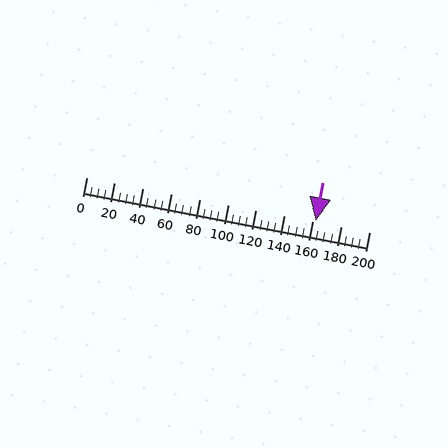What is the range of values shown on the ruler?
The ruler shows values from 0 to 200.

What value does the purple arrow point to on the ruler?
The purple arrow points to approximately 162.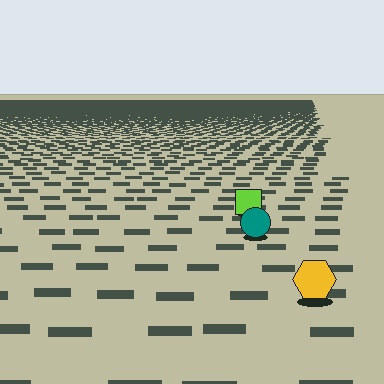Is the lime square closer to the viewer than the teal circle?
No. The teal circle is closer — you can tell from the texture gradient: the ground texture is coarser near it.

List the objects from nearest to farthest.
From nearest to farthest: the yellow hexagon, the teal circle, the lime square.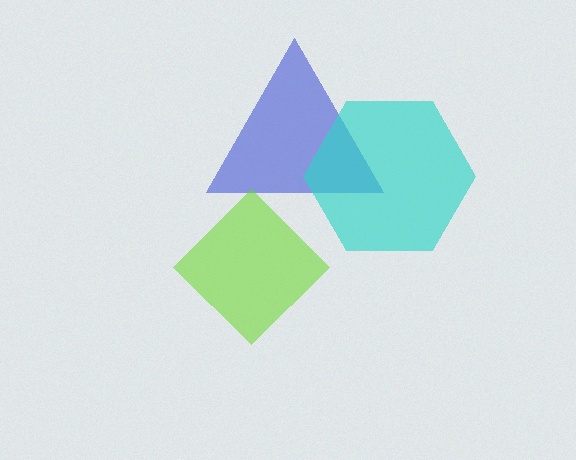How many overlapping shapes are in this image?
There are 3 overlapping shapes in the image.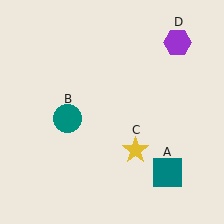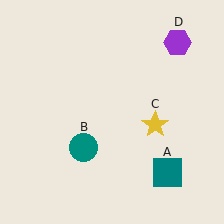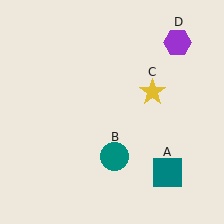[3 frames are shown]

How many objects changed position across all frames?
2 objects changed position: teal circle (object B), yellow star (object C).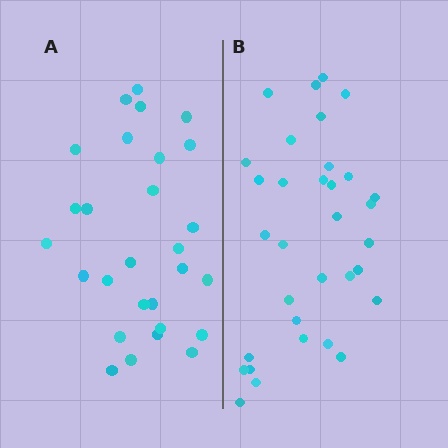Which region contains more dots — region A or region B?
Region B (the right region) has more dots.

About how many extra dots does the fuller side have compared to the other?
Region B has about 5 more dots than region A.